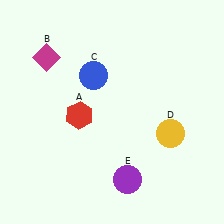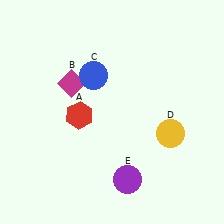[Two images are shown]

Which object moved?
The magenta diamond (B) moved down.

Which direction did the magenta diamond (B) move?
The magenta diamond (B) moved down.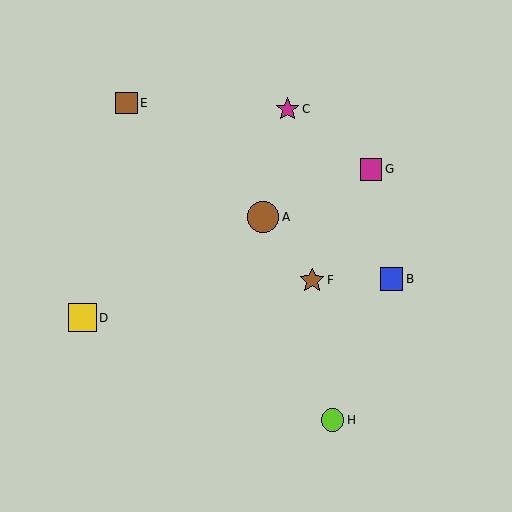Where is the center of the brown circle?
The center of the brown circle is at (263, 217).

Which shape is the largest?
The brown circle (labeled A) is the largest.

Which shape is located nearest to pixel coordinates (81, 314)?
The yellow square (labeled D) at (82, 318) is nearest to that location.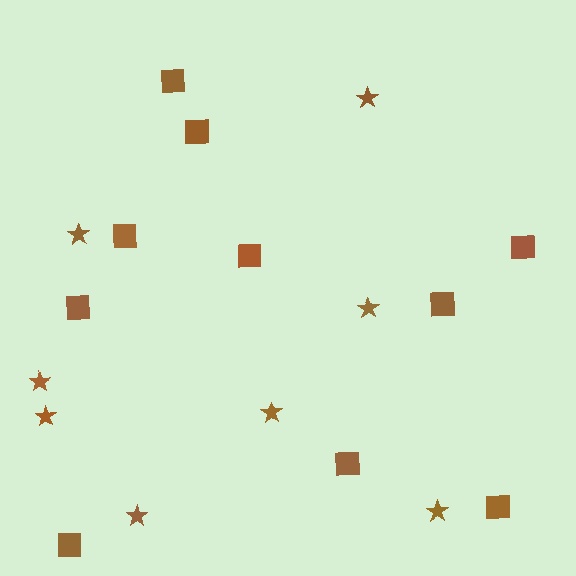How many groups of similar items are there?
There are 2 groups: one group of stars (8) and one group of squares (10).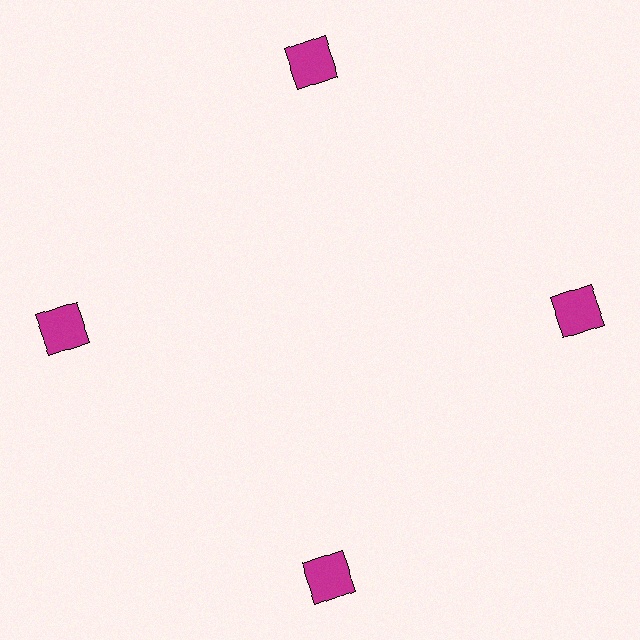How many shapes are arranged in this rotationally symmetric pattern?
There are 4 shapes, arranged in 4 groups of 1.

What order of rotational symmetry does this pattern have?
This pattern has 4-fold rotational symmetry.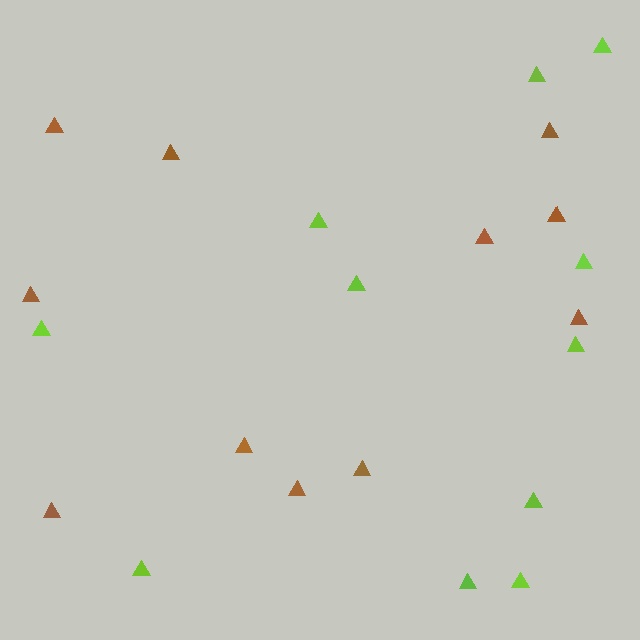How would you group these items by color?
There are 2 groups: one group of lime triangles (11) and one group of brown triangles (11).